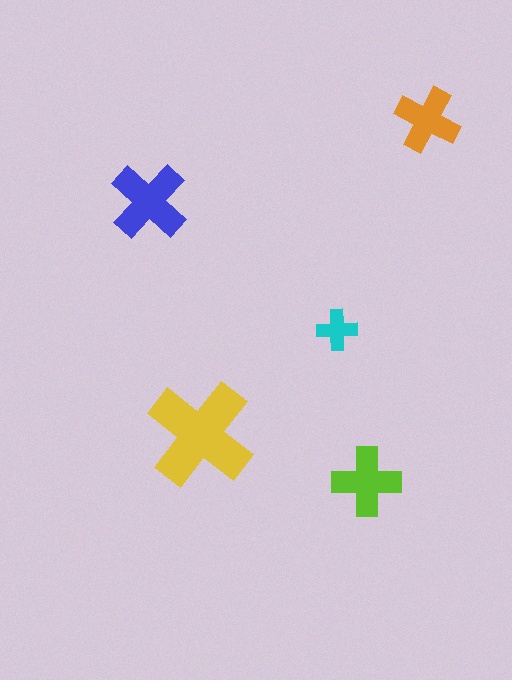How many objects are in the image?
There are 5 objects in the image.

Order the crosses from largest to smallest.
the yellow one, the blue one, the lime one, the orange one, the cyan one.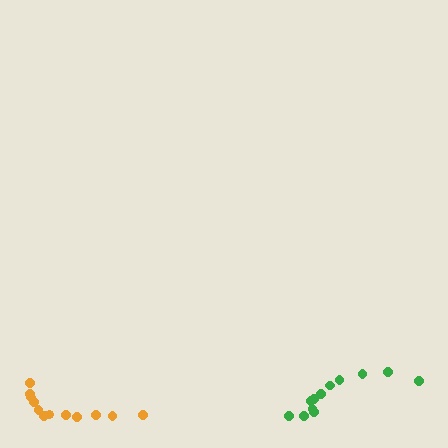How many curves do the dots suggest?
There are 2 distinct paths.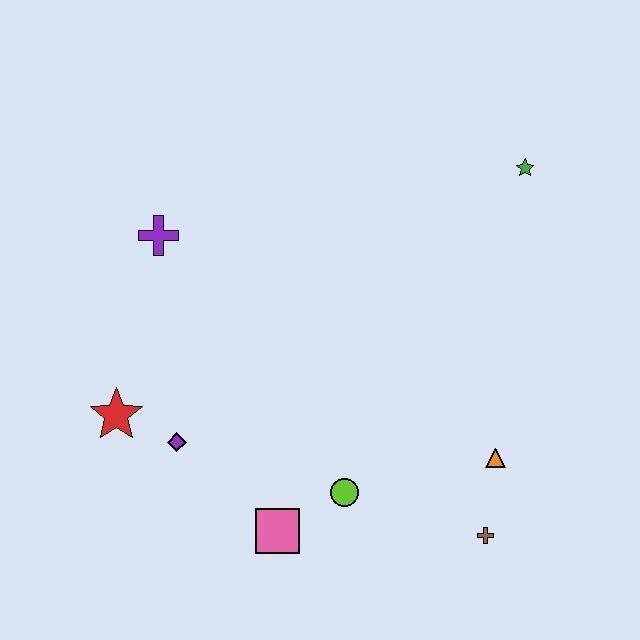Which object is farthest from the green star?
The red star is farthest from the green star.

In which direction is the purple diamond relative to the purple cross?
The purple diamond is below the purple cross.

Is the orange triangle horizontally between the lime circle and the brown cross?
No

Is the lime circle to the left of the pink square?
No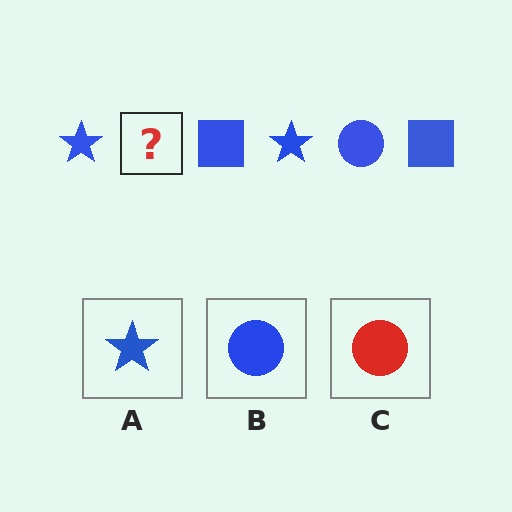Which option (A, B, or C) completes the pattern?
B.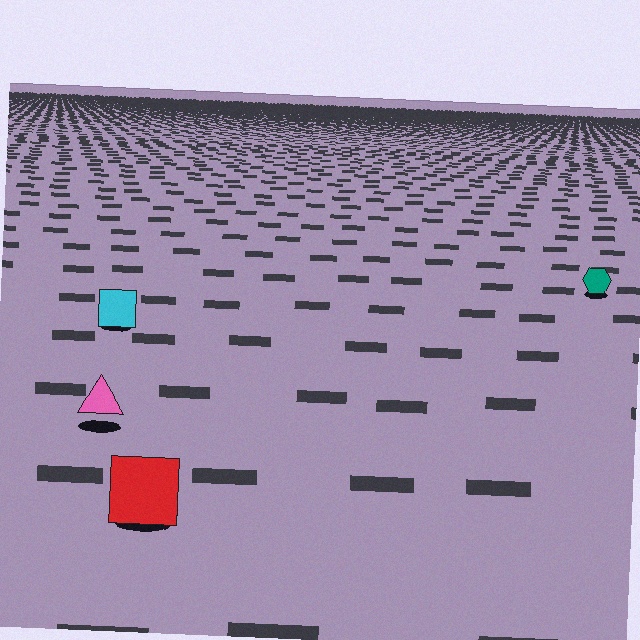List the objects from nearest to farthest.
From nearest to farthest: the red square, the pink triangle, the cyan square, the teal hexagon.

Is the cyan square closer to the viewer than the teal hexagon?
Yes. The cyan square is closer — you can tell from the texture gradient: the ground texture is coarser near it.